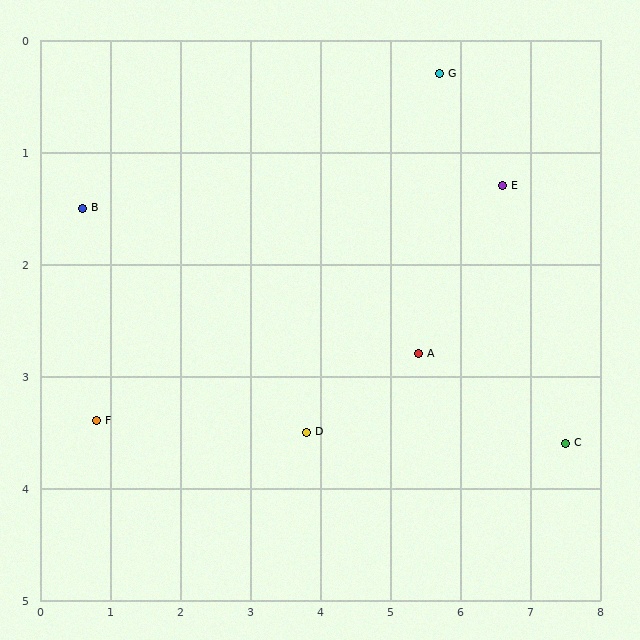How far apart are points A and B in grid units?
Points A and B are about 5.0 grid units apart.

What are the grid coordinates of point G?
Point G is at approximately (5.7, 0.3).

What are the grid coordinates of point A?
Point A is at approximately (5.4, 2.8).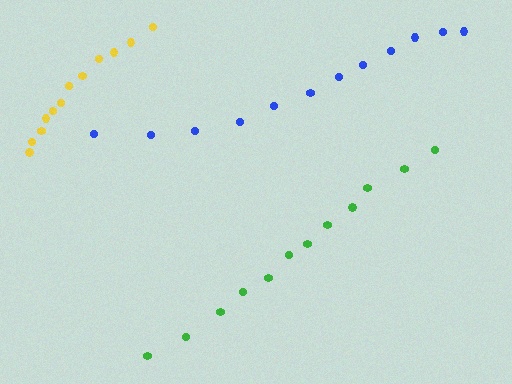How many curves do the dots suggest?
There are 3 distinct paths.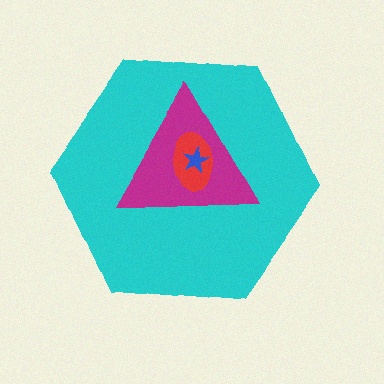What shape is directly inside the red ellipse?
The blue star.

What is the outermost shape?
The cyan hexagon.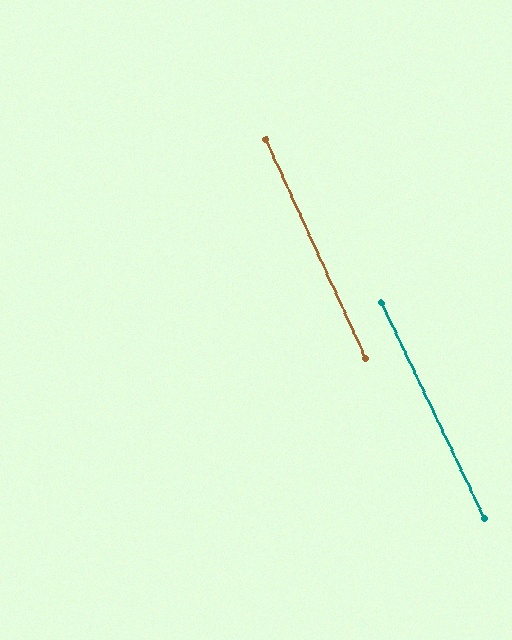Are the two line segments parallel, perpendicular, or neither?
Parallel — their directions differ by only 1.1°.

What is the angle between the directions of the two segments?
Approximately 1 degree.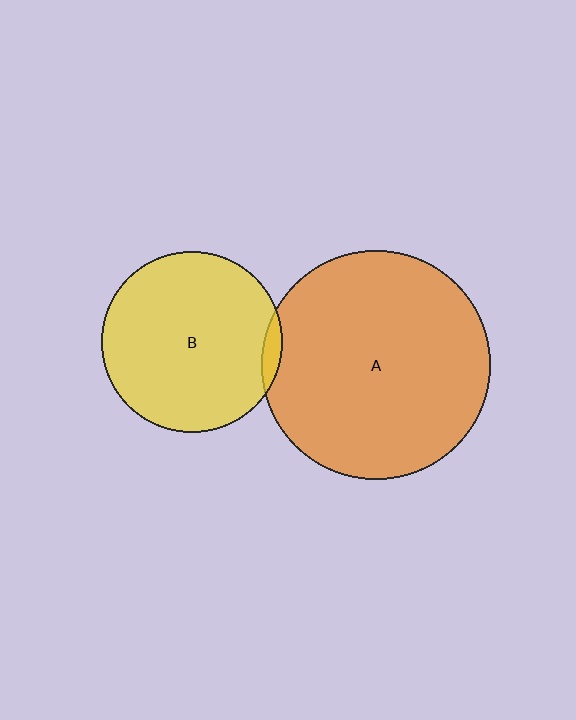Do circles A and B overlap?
Yes.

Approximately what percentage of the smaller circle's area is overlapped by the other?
Approximately 5%.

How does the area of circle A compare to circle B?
Approximately 1.6 times.